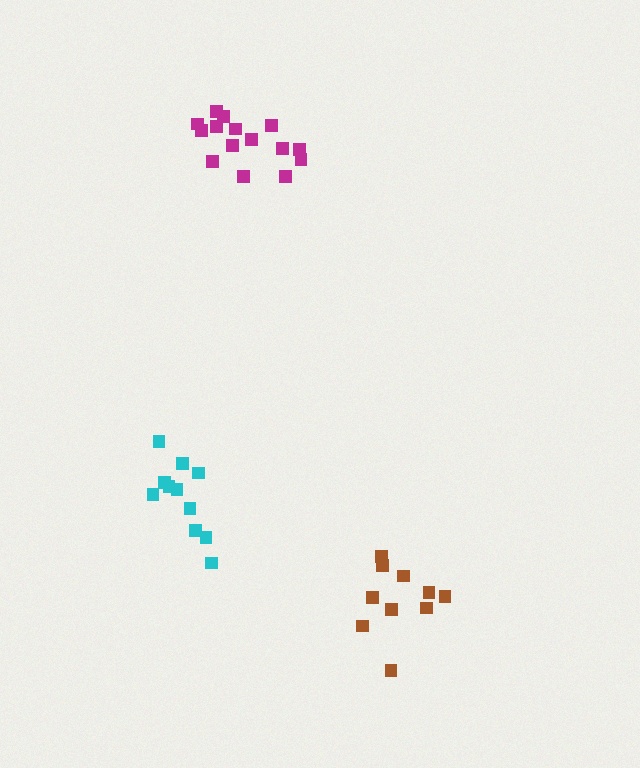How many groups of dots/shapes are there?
There are 3 groups.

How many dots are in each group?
Group 1: 15 dots, Group 2: 11 dots, Group 3: 10 dots (36 total).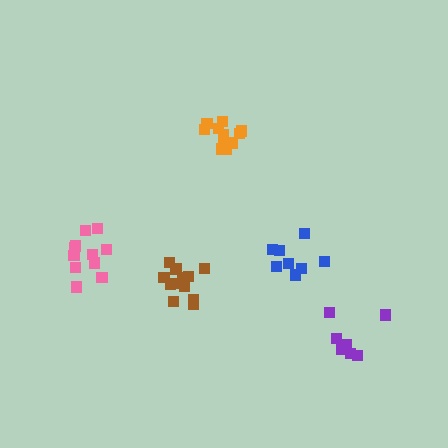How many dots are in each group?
Group 1: 11 dots, Group 2: 12 dots, Group 3: 8 dots, Group 4: 11 dots, Group 5: 7 dots (49 total).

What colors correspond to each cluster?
The clusters are colored: pink, brown, blue, orange, purple.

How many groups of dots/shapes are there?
There are 5 groups.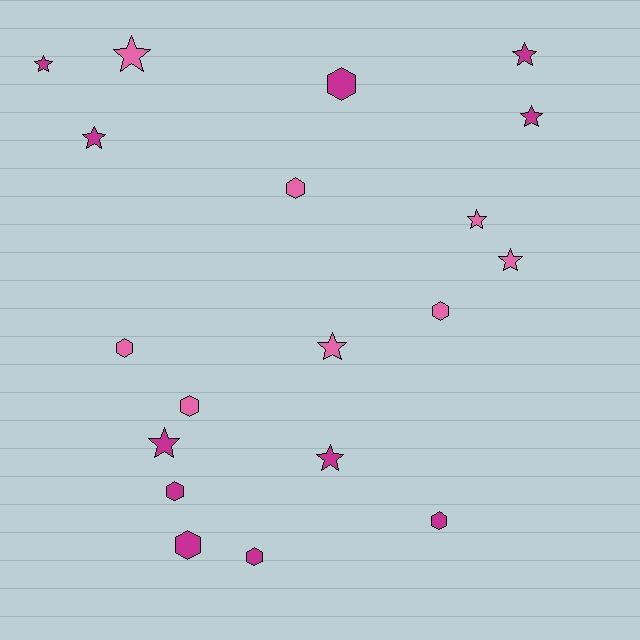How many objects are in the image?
There are 19 objects.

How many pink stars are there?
There are 4 pink stars.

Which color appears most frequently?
Magenta, with 11 objects.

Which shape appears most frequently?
Star, with 10 objects.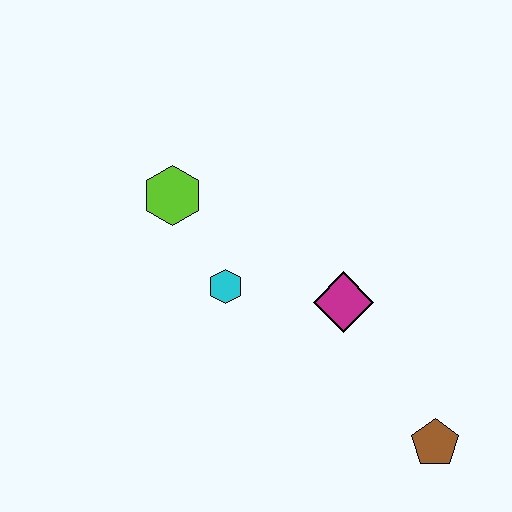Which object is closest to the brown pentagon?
The magenta diamond is closest to the brown pentagon.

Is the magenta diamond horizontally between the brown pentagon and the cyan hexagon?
Yes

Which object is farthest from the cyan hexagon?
The brown pentagon is farthest from the cyan hexagon.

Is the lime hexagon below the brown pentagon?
No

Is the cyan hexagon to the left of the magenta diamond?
Yes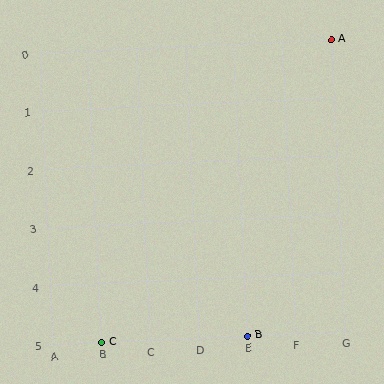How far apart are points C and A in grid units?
Points C and A are 5 columns and 5 rows apart (about 7.1 grid units diagonally).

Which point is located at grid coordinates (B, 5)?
Point C is at (B, 5).